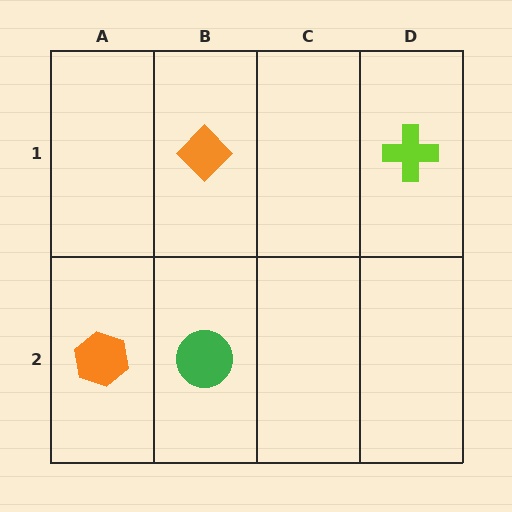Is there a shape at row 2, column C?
No, that cell is empty.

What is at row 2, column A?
An orange hexagon.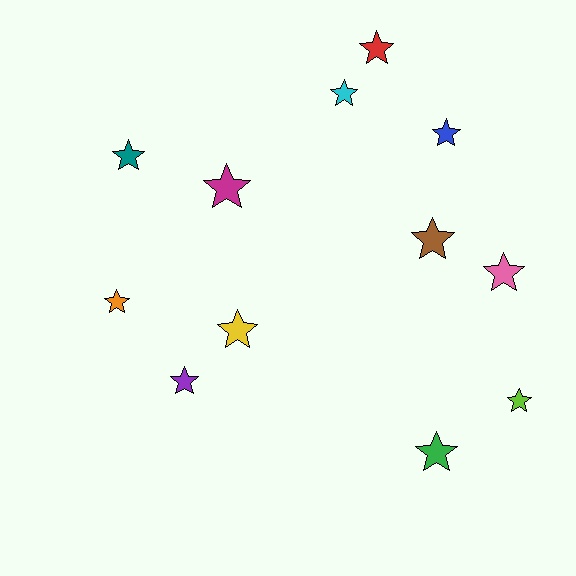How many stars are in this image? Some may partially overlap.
There are 12 stars.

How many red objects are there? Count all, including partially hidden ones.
There is 1 red object.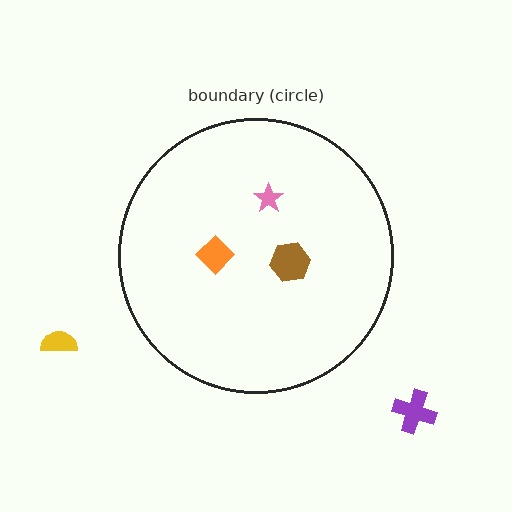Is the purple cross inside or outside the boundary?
Outside.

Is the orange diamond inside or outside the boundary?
Inside.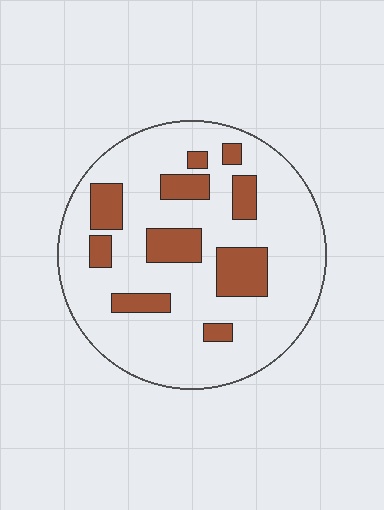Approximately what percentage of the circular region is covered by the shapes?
Approximately 20%.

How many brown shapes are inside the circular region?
10.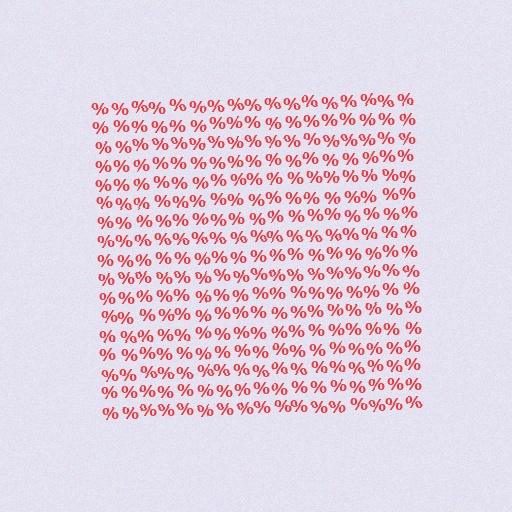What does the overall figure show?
The overall figure shows a square.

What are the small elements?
The small elements are percent signs.